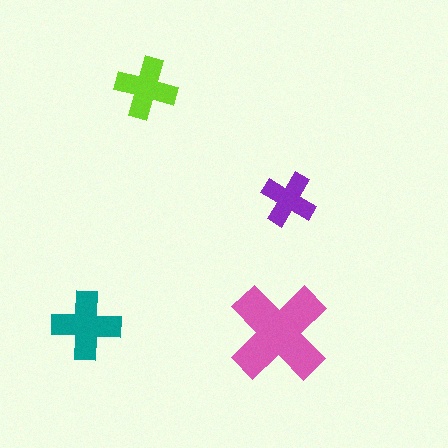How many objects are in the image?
There are 4 objects in the image.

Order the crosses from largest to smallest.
the pink one, the teal one, the lime one, the purple one.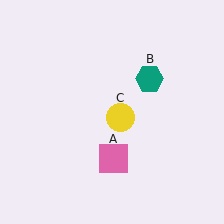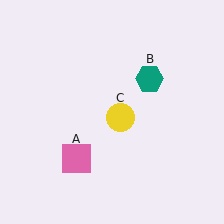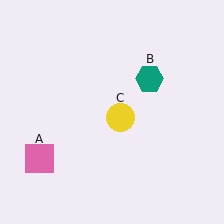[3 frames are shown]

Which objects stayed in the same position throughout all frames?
Teal hexagon (object B) and yellow circle (object C) remained stationary.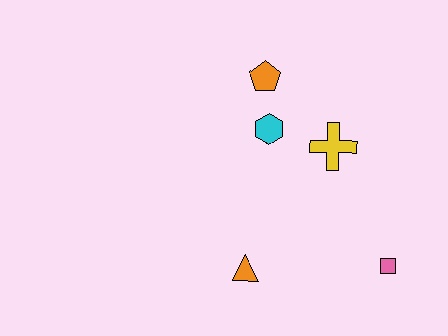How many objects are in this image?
There are 5 objects.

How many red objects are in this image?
There are no red objects.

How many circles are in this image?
There are no circles.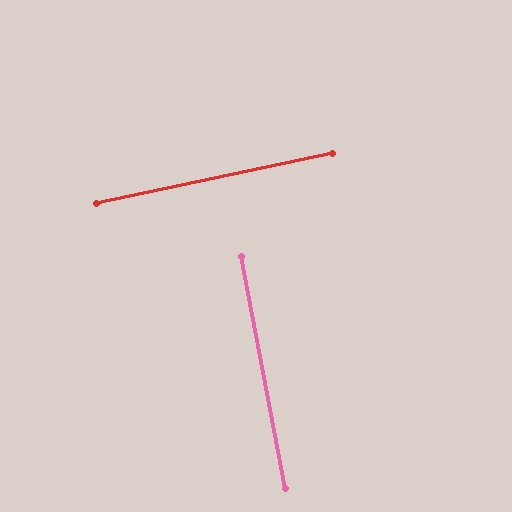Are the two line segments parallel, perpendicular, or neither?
Perpendicular — they meet at approximately 89°.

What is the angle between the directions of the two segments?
Approximately 89 degrees.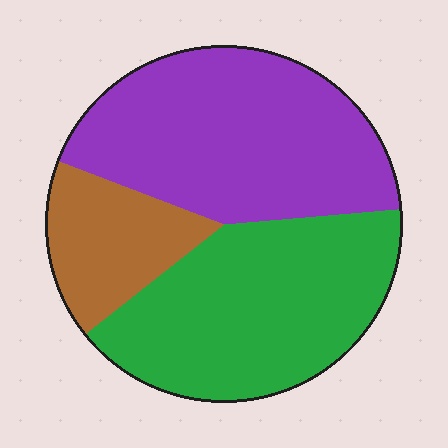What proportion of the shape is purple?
Purple takes up between a third and a half of the shape.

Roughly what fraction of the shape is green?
Green covers around 40% of the shape.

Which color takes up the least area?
Brown, at roughly 15%.